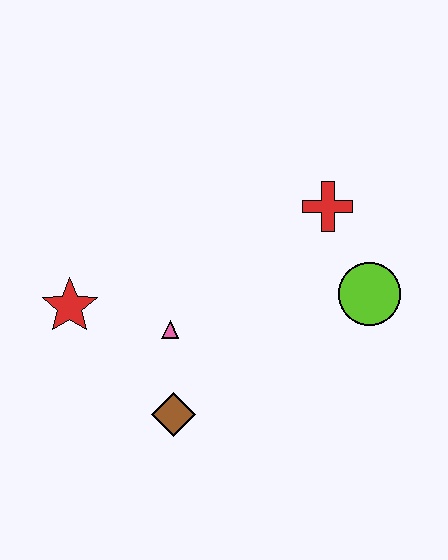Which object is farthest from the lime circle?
The red star is farthest from the lime circle.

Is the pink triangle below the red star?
Yes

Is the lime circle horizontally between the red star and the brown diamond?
No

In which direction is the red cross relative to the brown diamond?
The red cross is above the brown diamond.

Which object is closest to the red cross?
The lime circle is closest to the red cross.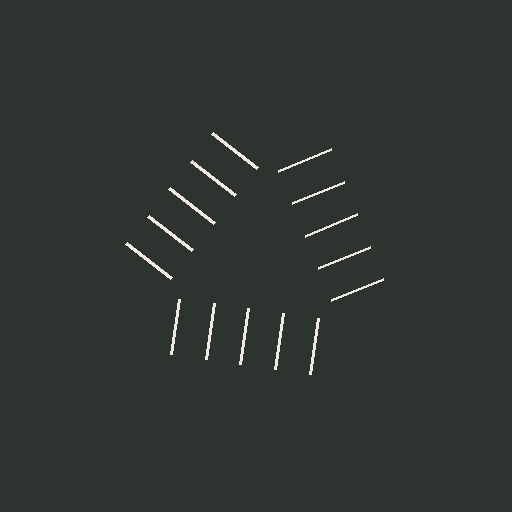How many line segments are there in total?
15 — 5 along each of the 3 edges.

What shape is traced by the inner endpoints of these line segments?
An illusory triangle — the line segments terminate on its edges but no continuous stroke is drawn.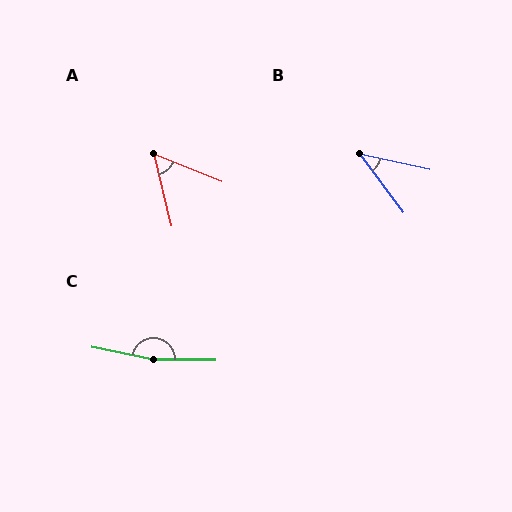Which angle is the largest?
C, at approximately 168 degrees.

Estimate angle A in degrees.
Approximately 55 degrees.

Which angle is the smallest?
B, at approximately 41 degrees.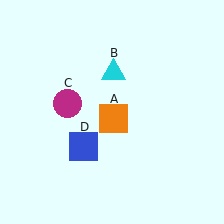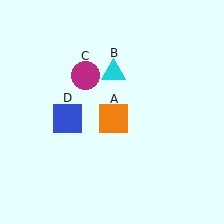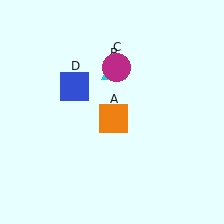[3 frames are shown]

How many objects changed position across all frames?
2 objects changed position: magenta circle (object C), blue square (object D).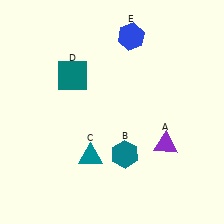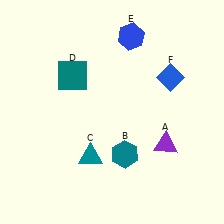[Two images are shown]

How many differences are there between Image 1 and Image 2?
There is 1 difference between the two images.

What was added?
A blue diamond (F) was added in Image 2.